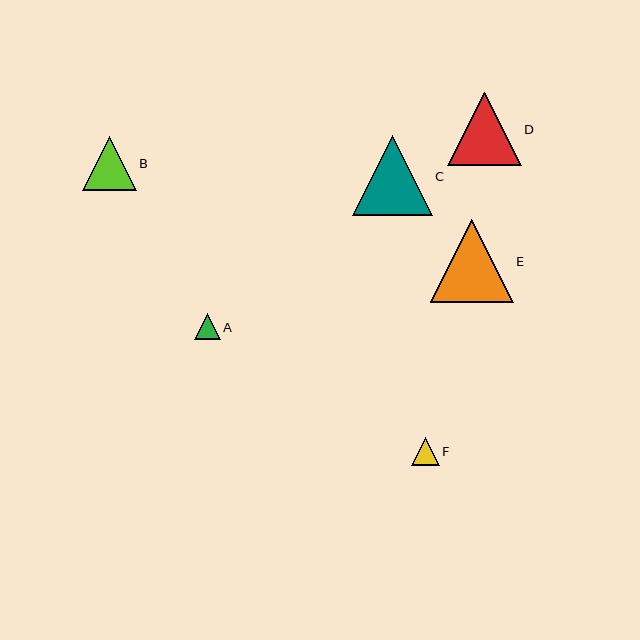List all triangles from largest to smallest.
From largest to smallest: E, C, D, B, F, A.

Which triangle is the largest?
Triangle E is the largest with a size of approximately 83 pixels.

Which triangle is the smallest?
Triangle A is the smallest with a size of approximately 26 pixels.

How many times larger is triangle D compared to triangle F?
Triangle D is approximately 2.7 times the size of triangle F.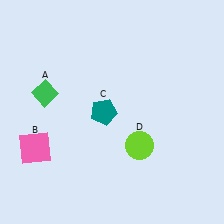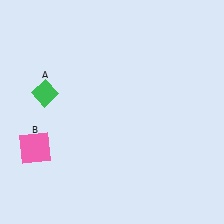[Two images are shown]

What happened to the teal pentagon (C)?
The teal pentagon (C) was removed in Image 2. It was in the top-left area of Image 1.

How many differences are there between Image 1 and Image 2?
There are 2 differences between the two images.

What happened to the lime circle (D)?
The lime circle (D) was removed in Image 2. It was in the bottom-right area of Image 1.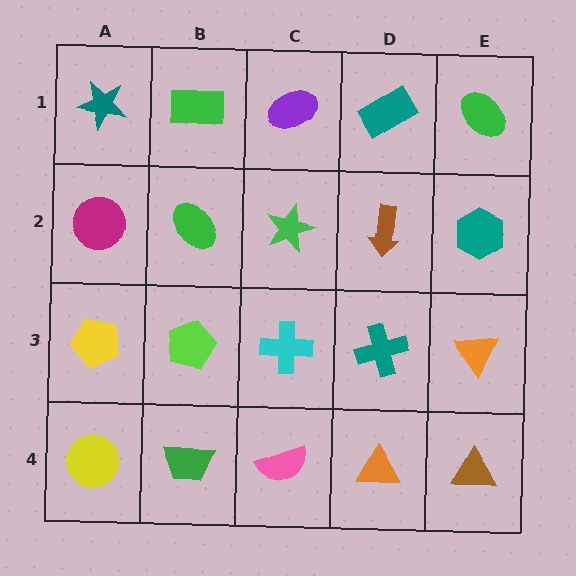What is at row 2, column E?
A teal hexagon.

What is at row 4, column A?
A yellow circle.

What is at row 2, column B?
A green ellipse.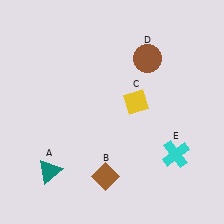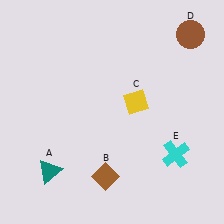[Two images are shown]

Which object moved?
The brown circle (D) moved right.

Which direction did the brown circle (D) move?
The brown circle (D) moved right.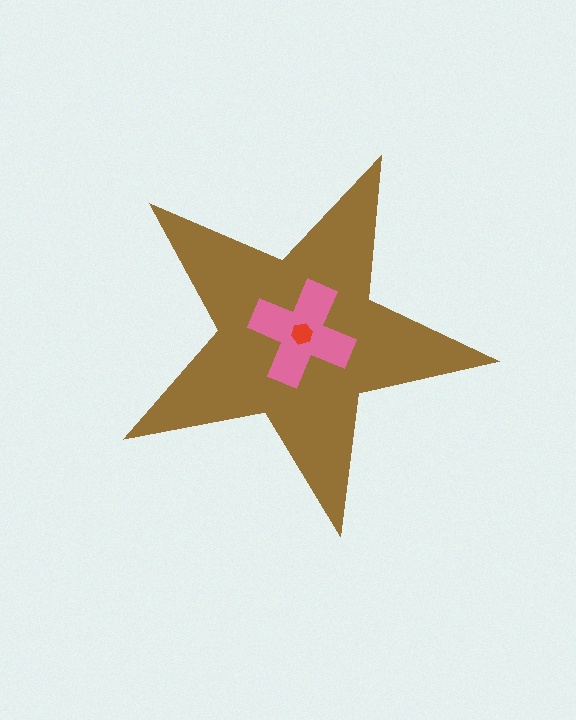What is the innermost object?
The red hexagon.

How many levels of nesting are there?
3.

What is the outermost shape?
The brown star.